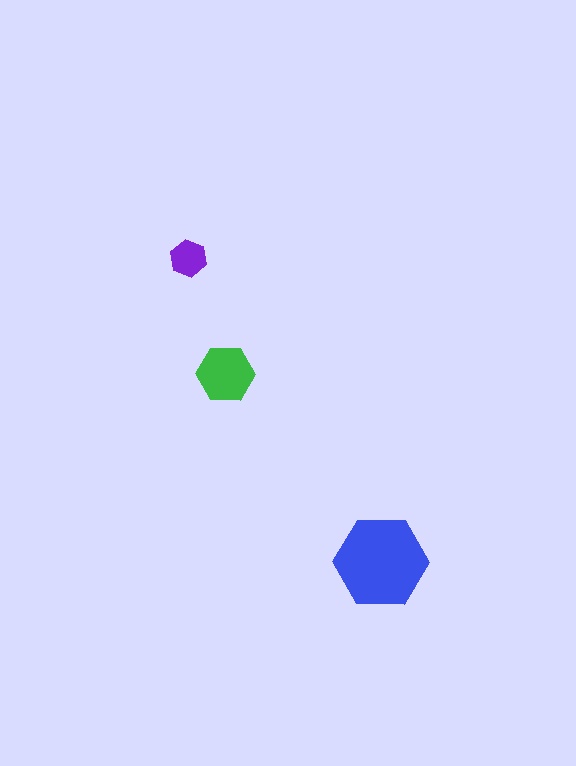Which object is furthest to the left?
The purple hexagon is leftmost.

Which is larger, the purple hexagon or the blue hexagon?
The blue one.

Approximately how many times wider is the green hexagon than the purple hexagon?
About 1.5 times wider.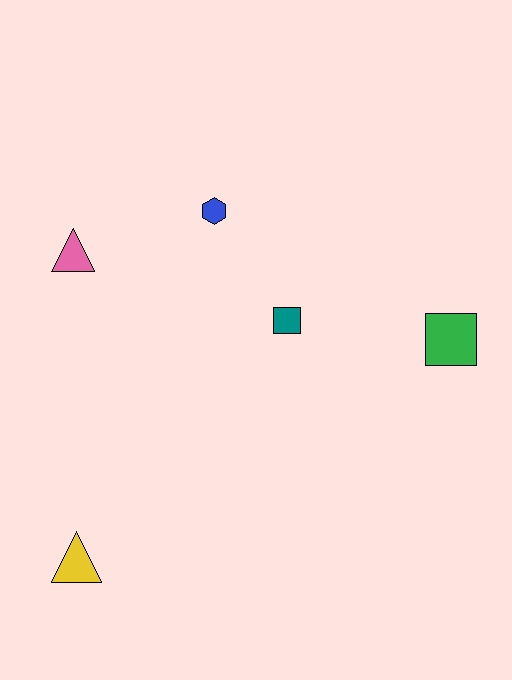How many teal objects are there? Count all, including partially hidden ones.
There is 1 teal object.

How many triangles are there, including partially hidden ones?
There are 2 triangles.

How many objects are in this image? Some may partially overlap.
There are 5 objects.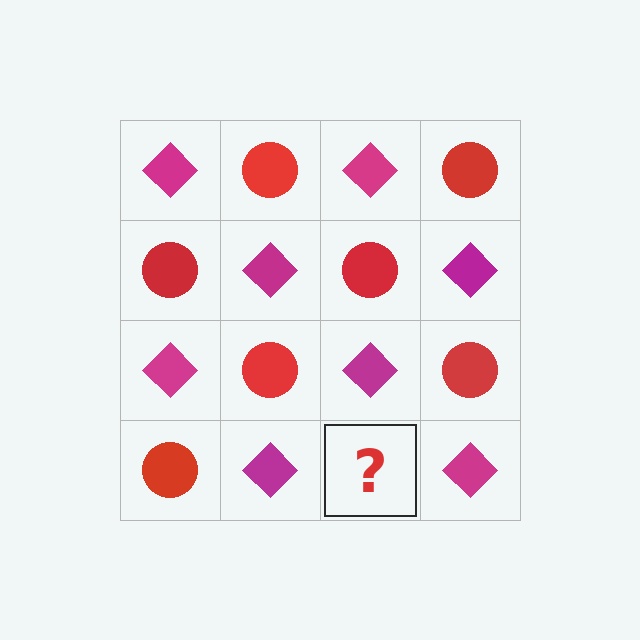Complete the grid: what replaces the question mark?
The question mark should be replaced with a red circle.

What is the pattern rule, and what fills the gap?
The rule is that it alternates magenta diamond and red circle in a checkerboard pattern. The gap should be filled with a red circle.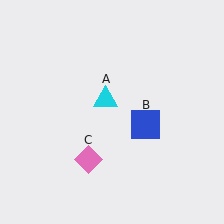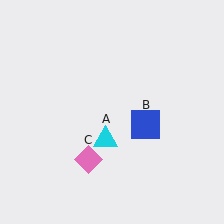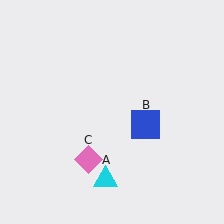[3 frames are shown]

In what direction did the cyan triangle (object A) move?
The cyan triangle (object A) moved down.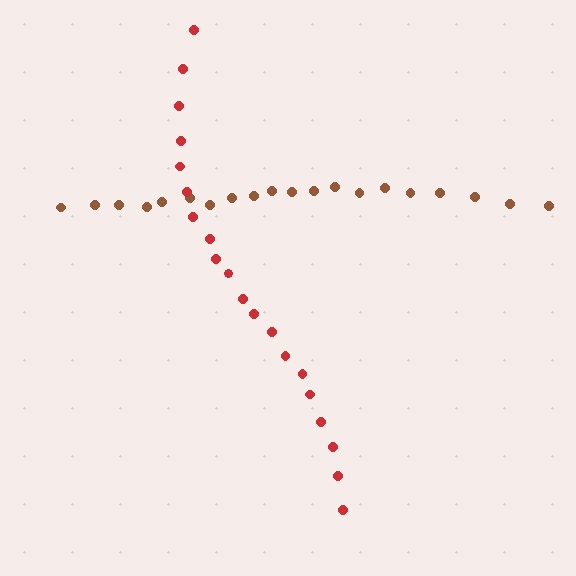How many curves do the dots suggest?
There are 2 distinct paths.